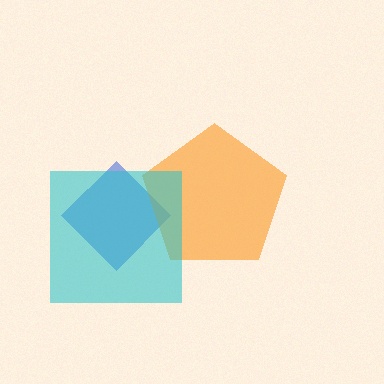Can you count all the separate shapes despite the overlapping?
Yes, there are 3 separate shapes.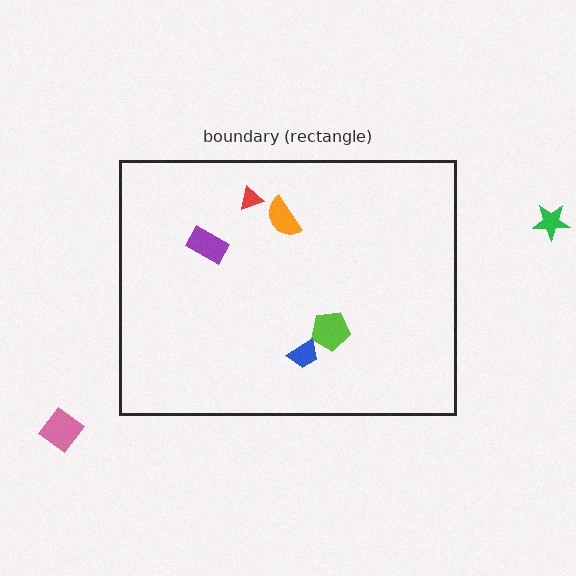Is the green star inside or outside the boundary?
Outside.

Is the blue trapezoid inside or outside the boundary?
Inside.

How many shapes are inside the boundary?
5 inside, 2 outside.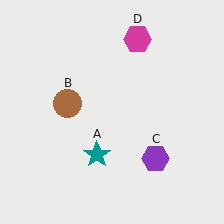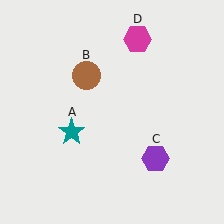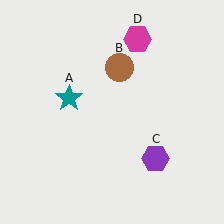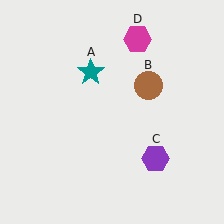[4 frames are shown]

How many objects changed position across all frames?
2 objects changed position: teal star (object A), brown circle (object B).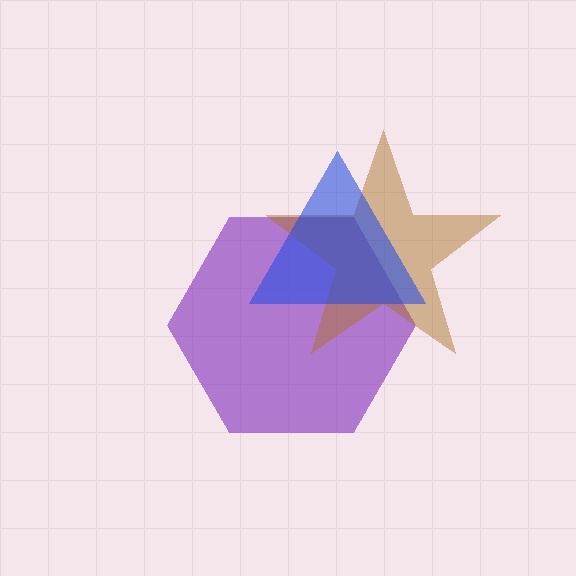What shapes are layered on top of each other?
The layered shapes are: a purple hexagon, a brown star, a blue triangle.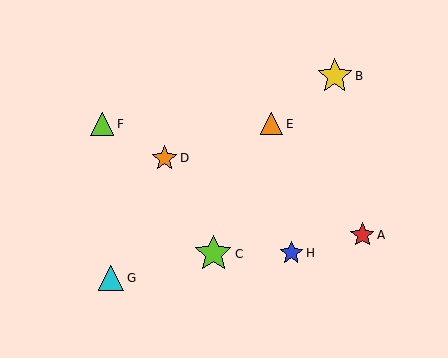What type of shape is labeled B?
Shape B is a yellow star.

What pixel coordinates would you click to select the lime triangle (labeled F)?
Click at (102, 124) to select the lime triangle F.